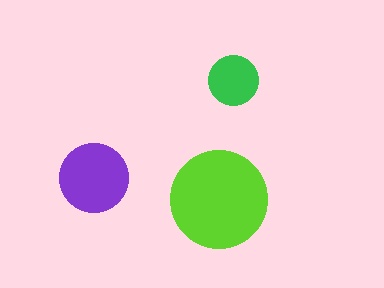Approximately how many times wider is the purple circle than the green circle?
About 1.5 times wider.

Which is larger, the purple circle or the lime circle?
The lime one.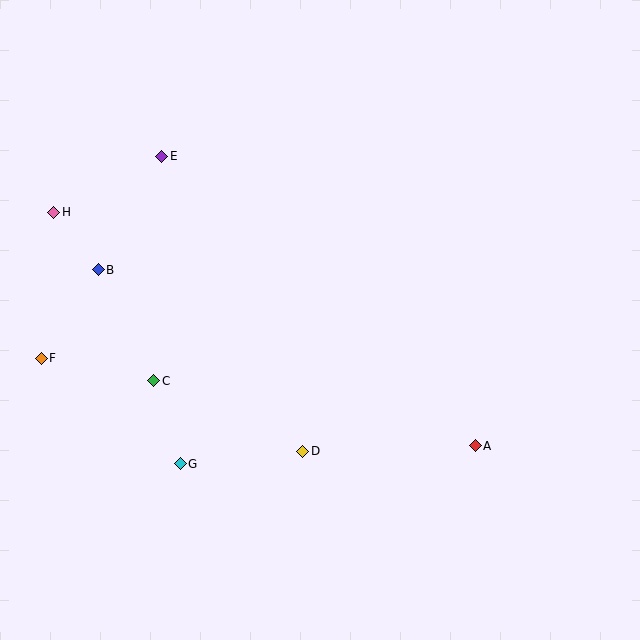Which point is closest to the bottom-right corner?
Point A is closest to the bottom-right corner.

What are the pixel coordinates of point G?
Point G is at (180, 464).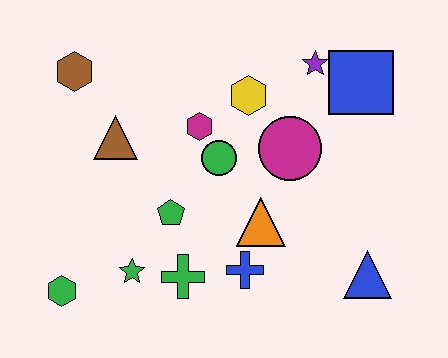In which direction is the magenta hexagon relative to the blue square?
The magenta hexagon is to the left of the blue square.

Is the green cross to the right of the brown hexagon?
Yes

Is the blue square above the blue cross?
Yes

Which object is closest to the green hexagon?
The green star is closest to the green hexagon.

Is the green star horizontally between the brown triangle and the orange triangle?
Yes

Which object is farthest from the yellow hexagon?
The green hexagon is farthest from the yellow hexagon.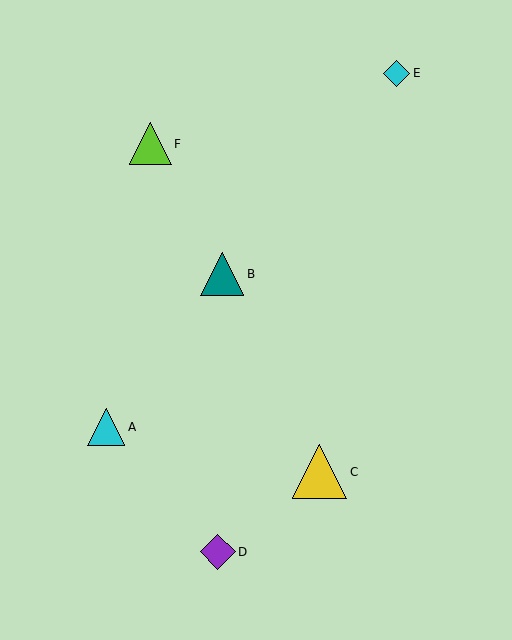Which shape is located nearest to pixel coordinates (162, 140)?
The lime triangle (labeled F) at (150, 144) is nearest to that location.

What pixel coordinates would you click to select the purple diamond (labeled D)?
Click at (218, 552) to select the purple diamond D.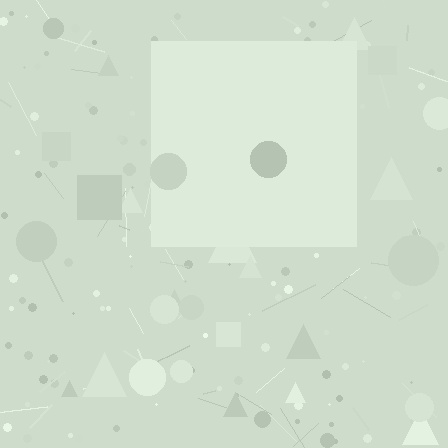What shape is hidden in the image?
A square is hidden in the image.